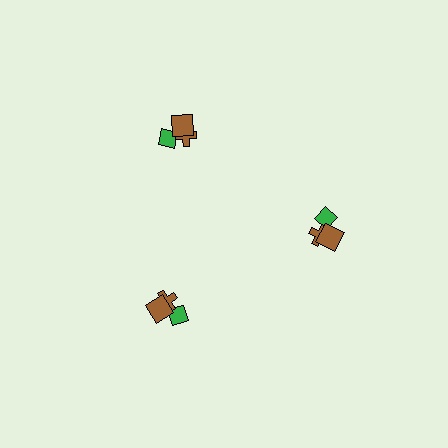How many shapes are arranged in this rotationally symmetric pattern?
There are 9 shapes, arranged in 3 groups of 3.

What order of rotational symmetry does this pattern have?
This pattern has 3-fold rotational symmetry.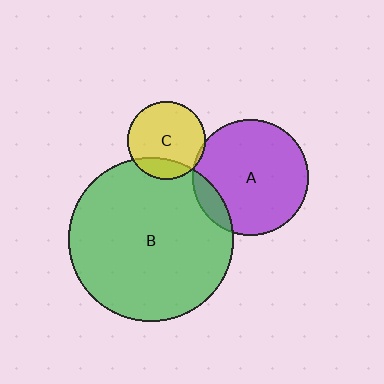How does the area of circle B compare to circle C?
Approximately 4.5 times.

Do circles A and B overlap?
Yes.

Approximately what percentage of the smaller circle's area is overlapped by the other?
Approximately 10%.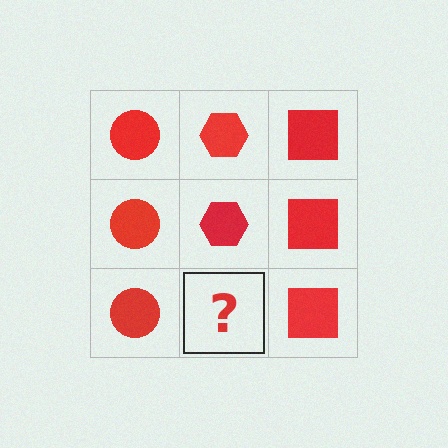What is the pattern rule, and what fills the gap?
The rule is that each column has a consistent shape. The gap should be filled with a red hexagon.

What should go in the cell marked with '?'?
The missing cell should contain a red hexagon.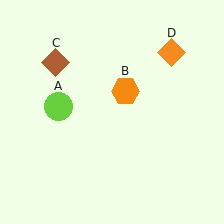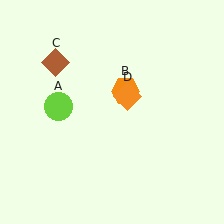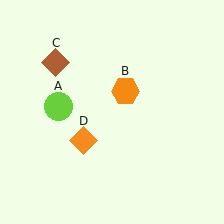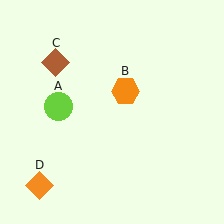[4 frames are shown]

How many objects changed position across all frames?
1 object changed position: orange diamond (object D).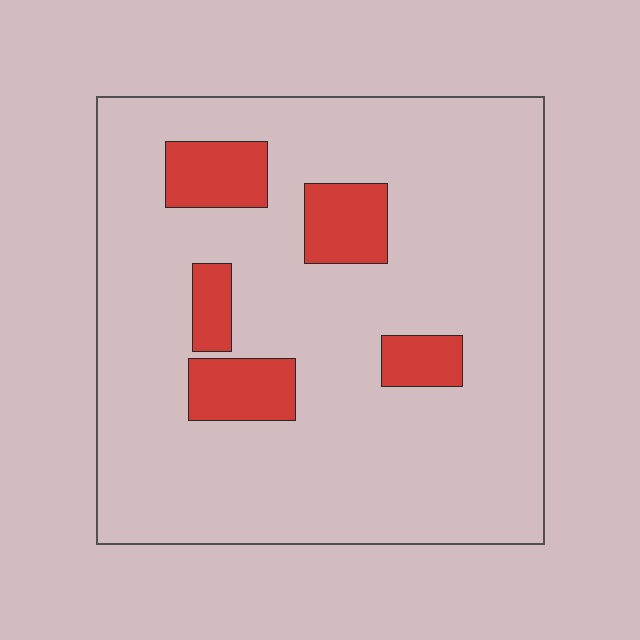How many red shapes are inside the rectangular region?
5.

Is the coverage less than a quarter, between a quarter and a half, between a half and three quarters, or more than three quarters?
Less than a quarter.